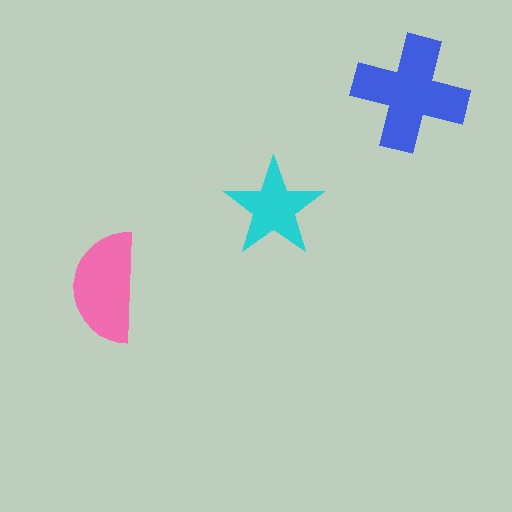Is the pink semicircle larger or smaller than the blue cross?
Smaller.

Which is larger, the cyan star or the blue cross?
The blue cross.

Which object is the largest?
The blue cross.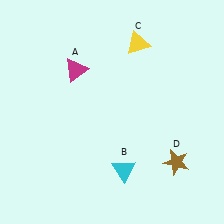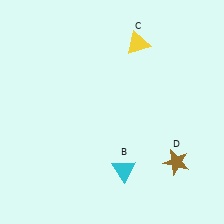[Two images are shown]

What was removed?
The magenta triangle (A) was removed in Image 2.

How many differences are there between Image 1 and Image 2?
There is 1 difference between the two images.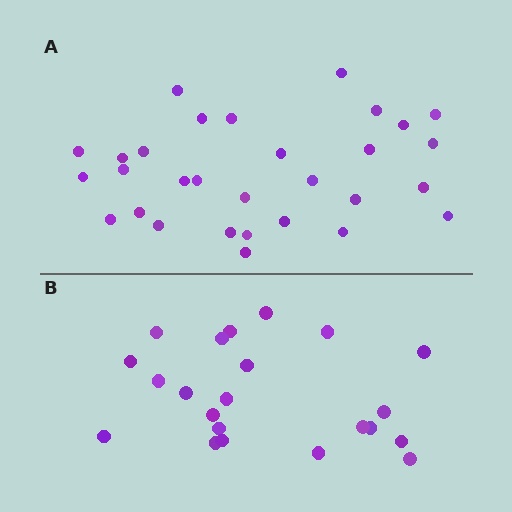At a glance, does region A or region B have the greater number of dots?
Region A (the top region) has more dots.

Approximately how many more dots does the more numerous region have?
Region A has roughly 8 or so more dots than region B.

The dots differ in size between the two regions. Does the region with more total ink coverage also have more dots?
No. Region B has more total ink coverage because its dots are larger, but region A actually contains more individual dots. Total area can be misleading — the number of items is what matters here.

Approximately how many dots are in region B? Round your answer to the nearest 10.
About 20 dots. (The exact count is 22, which rounds to 20.)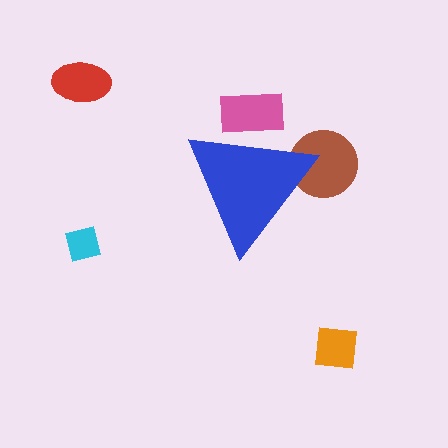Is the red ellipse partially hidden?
No, the red ellipse is fully visible.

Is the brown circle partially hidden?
Yes, the brown circle is partially hidden behind the blue triangle.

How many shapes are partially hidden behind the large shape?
2 shapes are partially hidden.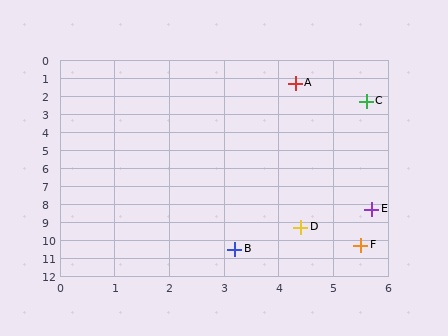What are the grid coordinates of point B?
Point B is at approximately (3.2, 10.5).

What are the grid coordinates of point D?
Point D is at approximately (4.4, 9.3).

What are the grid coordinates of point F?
Point F is at approximately (5.5, 10.3).